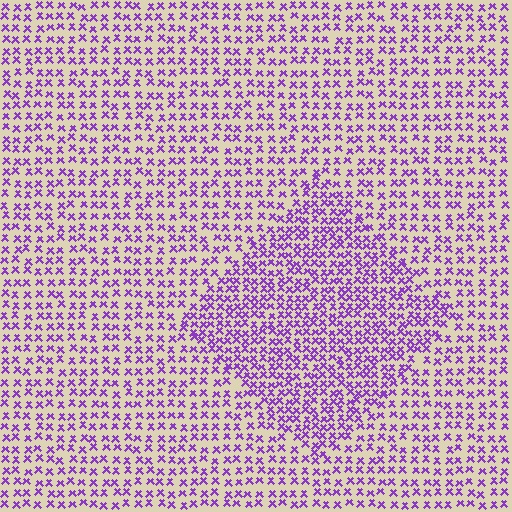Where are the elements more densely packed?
The elements are more densely packed inside the diamond boundary.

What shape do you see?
I see a diamond.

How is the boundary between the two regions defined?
The boundary is defined by a change in element density (approximately 1.6x ratio). All elements are the same color, size, and shape.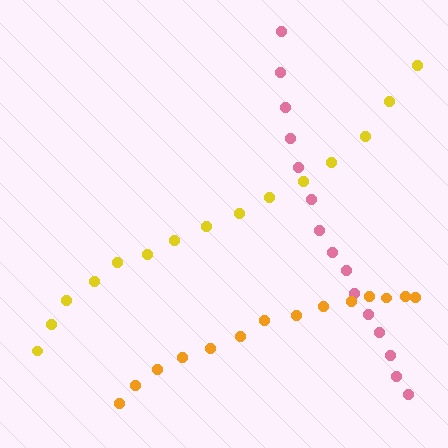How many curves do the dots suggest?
There are 3 distinct paths.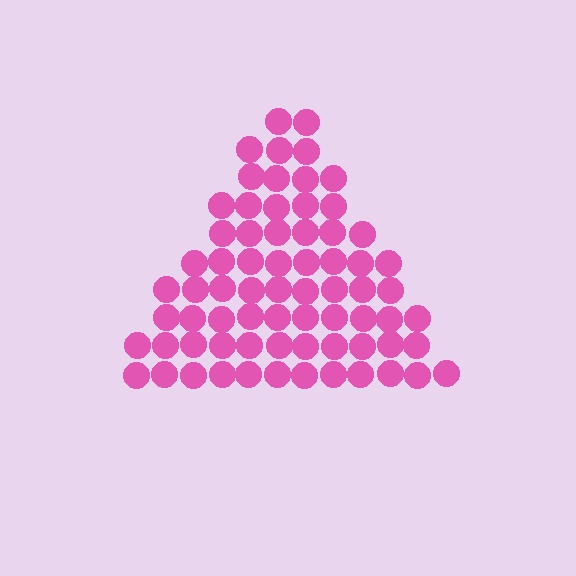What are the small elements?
The small elements are circles.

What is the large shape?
The large shape is a triangle.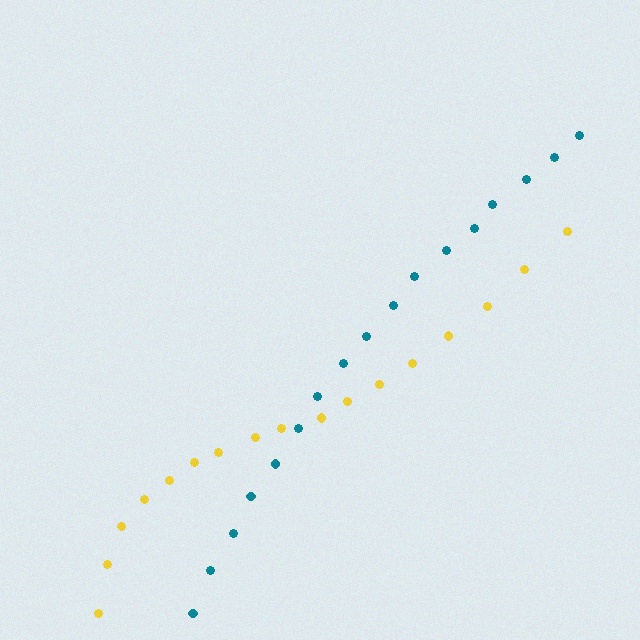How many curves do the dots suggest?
There are 2 distinct paths.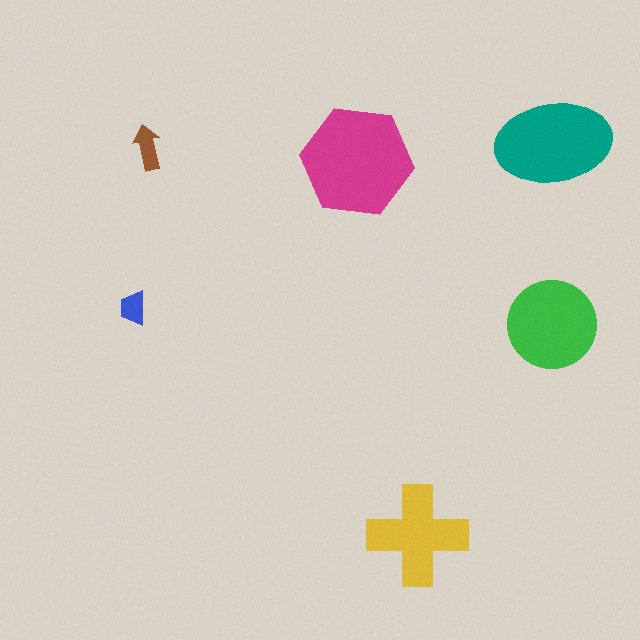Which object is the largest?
The magenta hexagon.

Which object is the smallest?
The blue trapezoid.